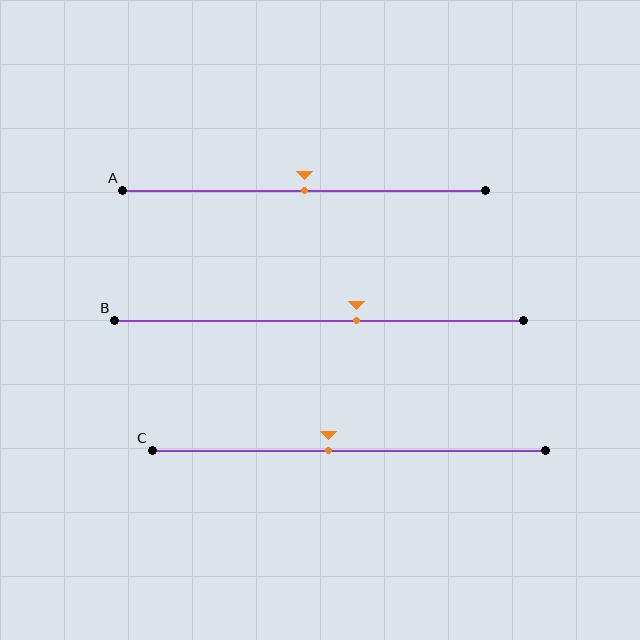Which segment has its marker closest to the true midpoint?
Segment A has its marker closest to the true midpoint.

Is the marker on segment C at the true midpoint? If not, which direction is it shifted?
No, the marker on segment C is shifted to the left by about 5% of the segment length.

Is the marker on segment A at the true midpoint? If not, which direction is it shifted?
Yes, the marker on segment A is at the true midpoint.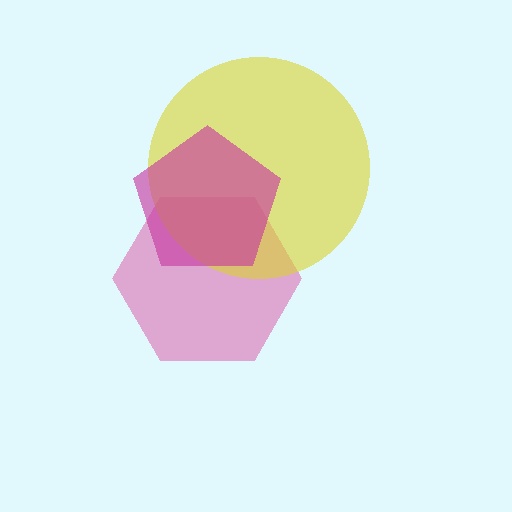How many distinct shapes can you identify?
There are 3 distinct shapes: a pink hexagon, a yellow circle, a magenta pentagon.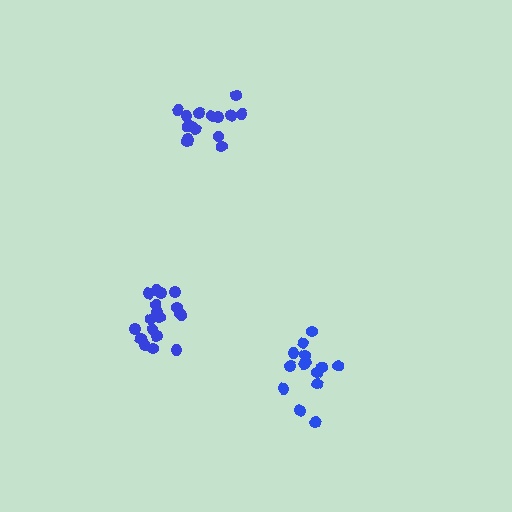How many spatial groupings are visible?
There are 3 spatial groupings.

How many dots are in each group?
Group 1: 14 dots, Group 2: 15 dots, Group 3: 18 dots (47 total).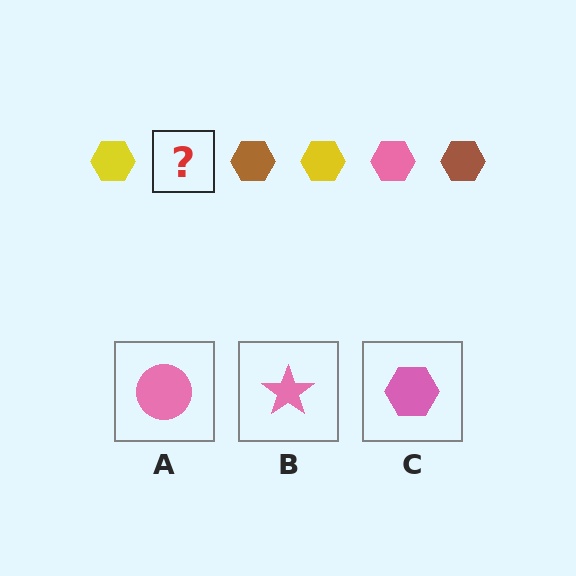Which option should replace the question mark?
Option C.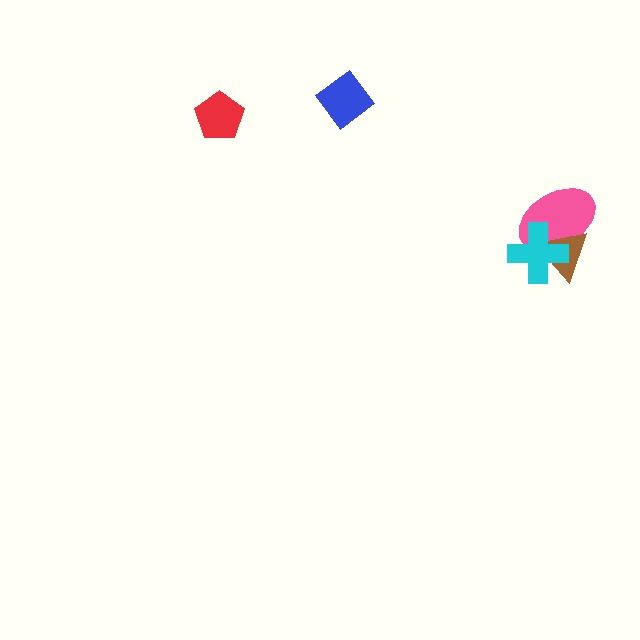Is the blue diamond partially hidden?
No, no other shape covers it.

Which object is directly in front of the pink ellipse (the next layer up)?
The brown triangle is directly in front of the pink ellipse.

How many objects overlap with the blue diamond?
0 objects overlap with the blue diamond.